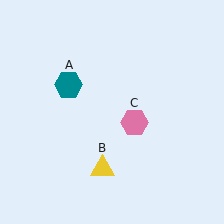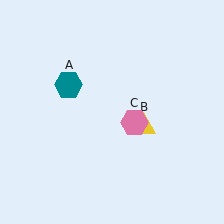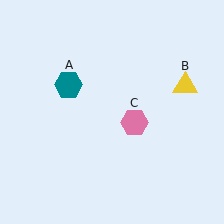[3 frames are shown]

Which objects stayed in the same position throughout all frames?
Teal hexagon (object A) and pink hexagon (object C) remained stationary.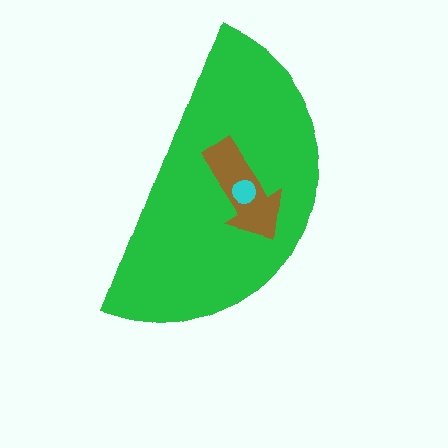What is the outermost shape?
The green semicircle.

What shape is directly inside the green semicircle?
The brown arrow.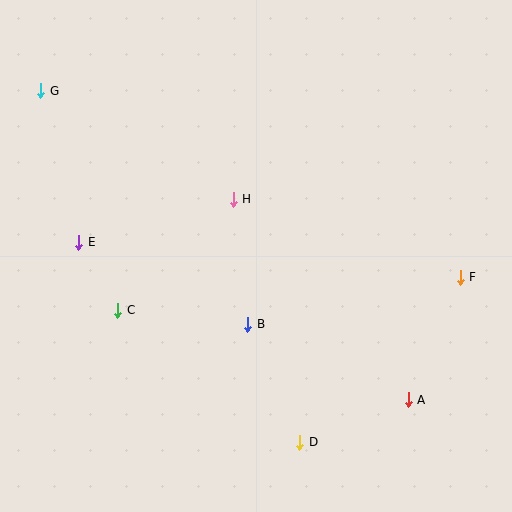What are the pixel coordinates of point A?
Point A is at (408, 400).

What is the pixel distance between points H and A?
The distance between H and A is 266 pixels.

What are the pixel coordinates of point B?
Point B is at (248, 324).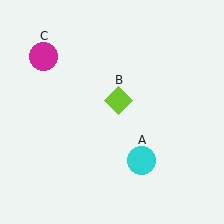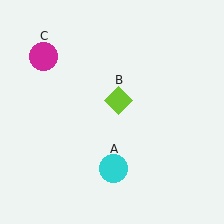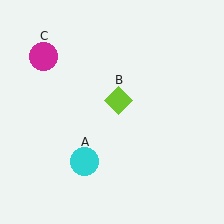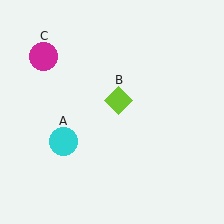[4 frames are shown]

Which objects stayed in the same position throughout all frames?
Lime diamond (object B) and magenta circle (object C) remained stationary.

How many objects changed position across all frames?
1 object changed position: cyan circle (object A).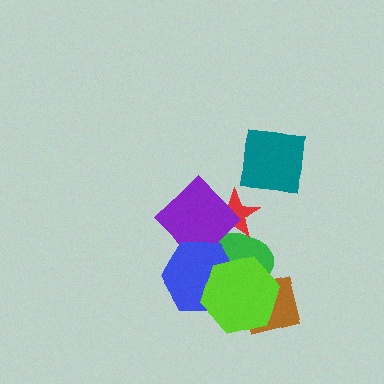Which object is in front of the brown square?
The lime hexagon is in front of the brown square.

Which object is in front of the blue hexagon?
The lime hexagon is in front of the blue hexagon.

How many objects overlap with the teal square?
0 objects overlap with the teal square.